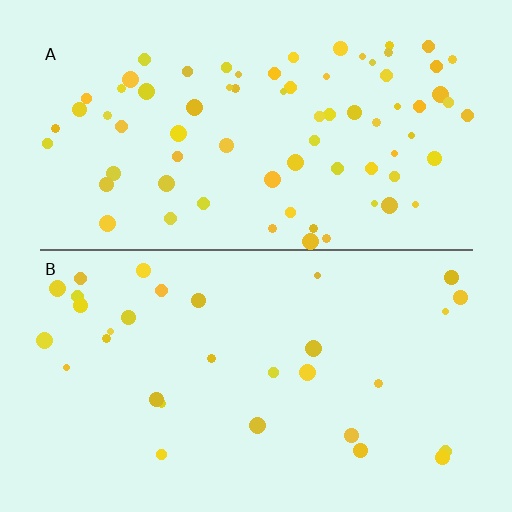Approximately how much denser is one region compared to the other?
Approximately 2.4× — region A over region B.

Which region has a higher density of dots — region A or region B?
A (the top).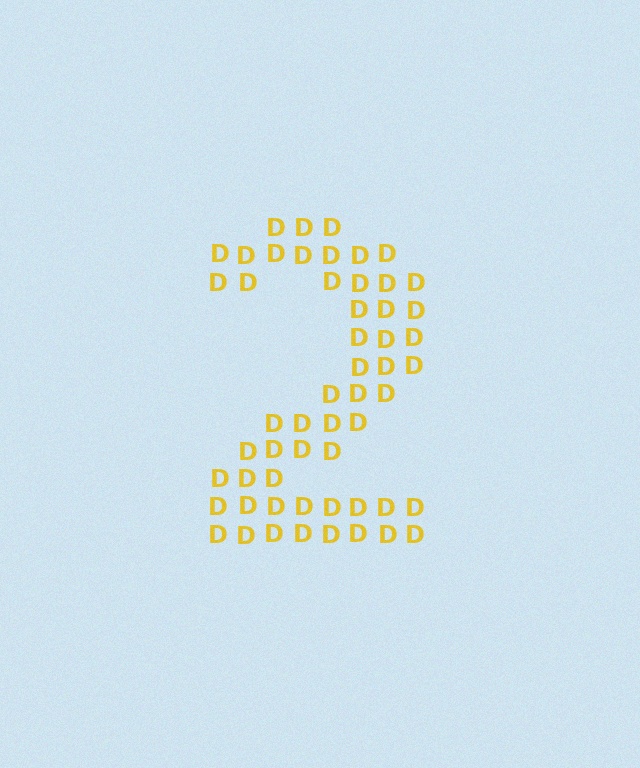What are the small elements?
The small elements are letter D's.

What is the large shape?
The large shape is the digit 2.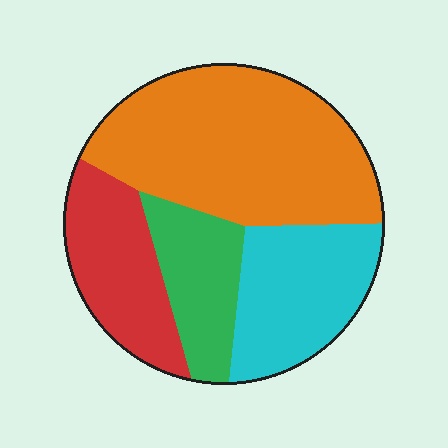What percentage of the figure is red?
Red takes up about one fifth (1/5) of the figure.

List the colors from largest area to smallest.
From largest to smallest: orange, cyan, red, green.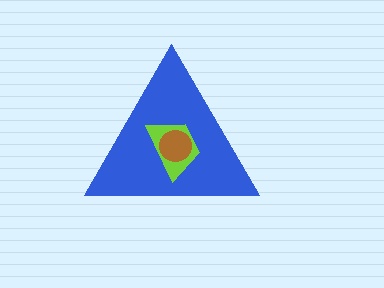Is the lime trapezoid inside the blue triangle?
Yes.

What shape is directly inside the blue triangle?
The lime trapezoid.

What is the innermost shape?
The brown circle.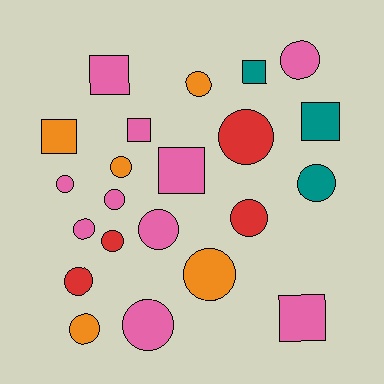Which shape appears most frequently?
Circle, with 15 objects.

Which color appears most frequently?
Pink, with 10 objects.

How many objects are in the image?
There are 22 objects.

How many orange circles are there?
There are 4 orange circles.